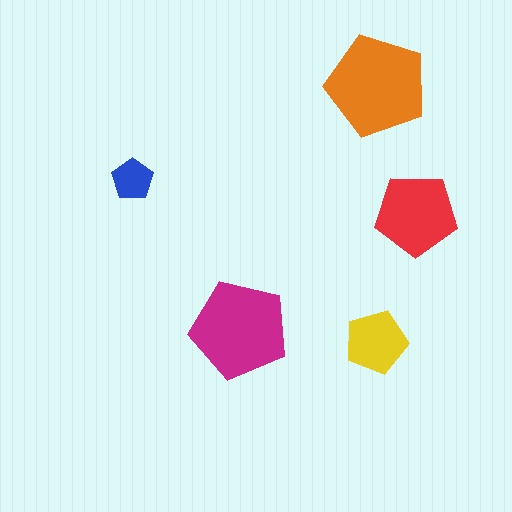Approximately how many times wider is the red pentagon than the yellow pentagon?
About 1.5 times wider.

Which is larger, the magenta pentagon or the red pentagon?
The magenta one.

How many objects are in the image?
There are 5 objects in the image.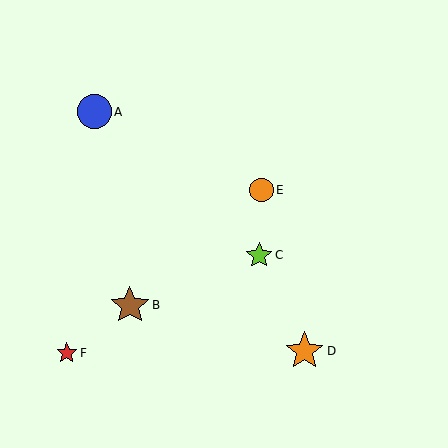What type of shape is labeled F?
Shape F is a red star.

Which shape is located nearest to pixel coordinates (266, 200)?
The orange circle (labeled E) at (262, 190) is nearest to that location.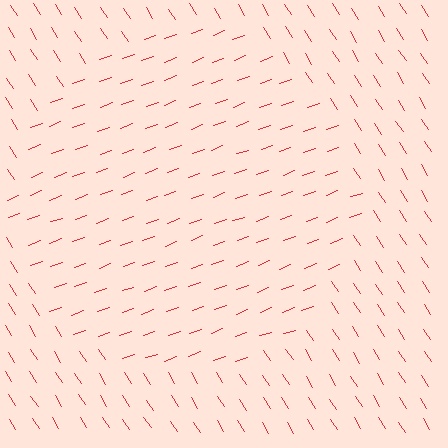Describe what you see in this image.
The image is filled with small red line segments. A circle region in the image has lines oriented differently from the surrounding lines, creating a visible texture boundary.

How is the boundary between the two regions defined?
The boundary is defined purely by a change in line orientation (approximately 78 degrees difference). All lines are the same color and thickness.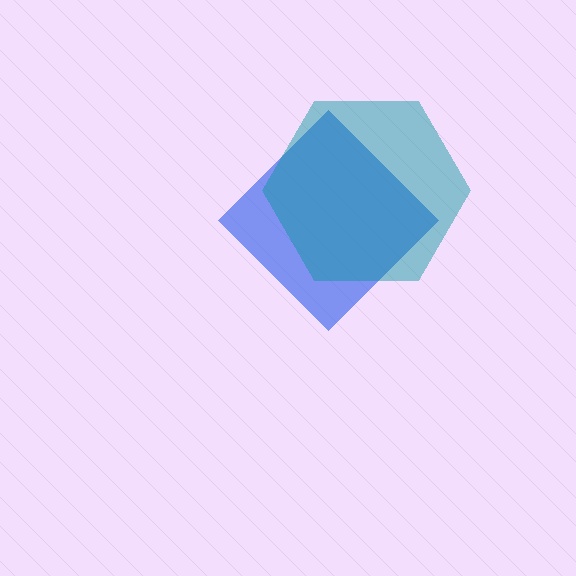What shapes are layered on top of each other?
The layered shapes are: a blue diamond, a teal hexagon.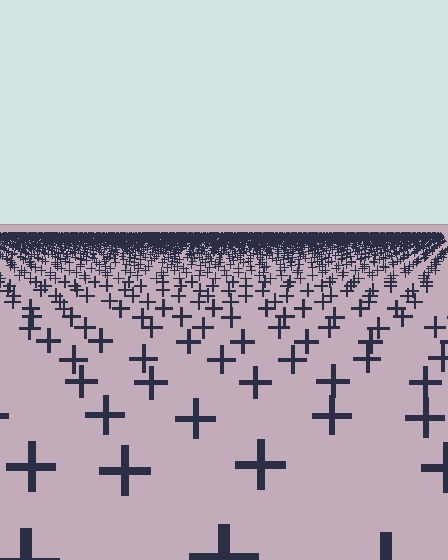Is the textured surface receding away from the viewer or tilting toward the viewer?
The surface is receding away from the viewer. Texture elements get smaller and denser toward the top.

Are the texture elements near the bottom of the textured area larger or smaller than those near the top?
Larger. Near the bottom, elements are closer to the viewer and appear at a bigger on-screen size.